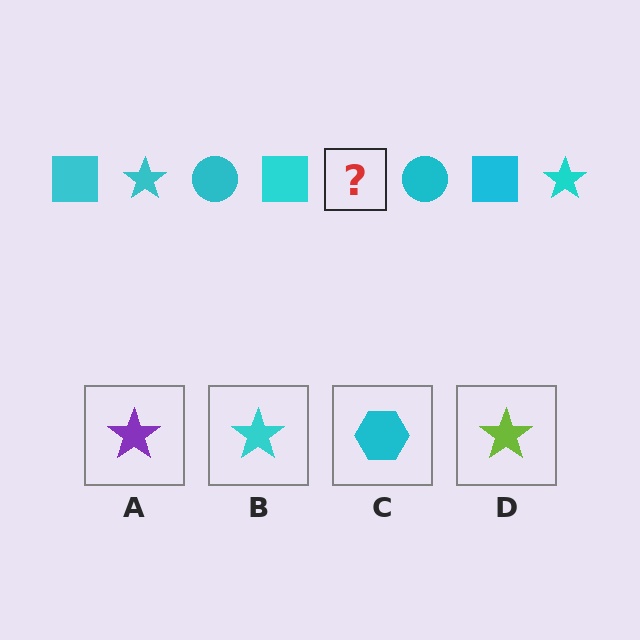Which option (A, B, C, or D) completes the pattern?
B.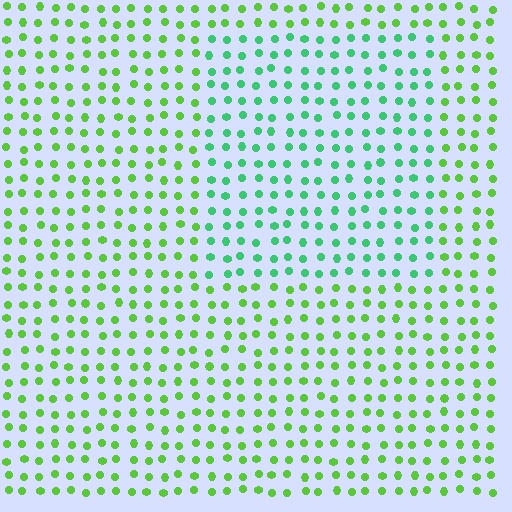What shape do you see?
I see a rectangle.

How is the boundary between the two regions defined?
The boundary is defined purely by a slight shift in hue (about 37 degrees). Spacing, size, and orientation are identical on both sides.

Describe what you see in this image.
The image is filled with small lime elements in a uniform arrangement. A rectangle-shaped region is visible where the elements are tinted to a slightly different hue, forming a subtle color boundary.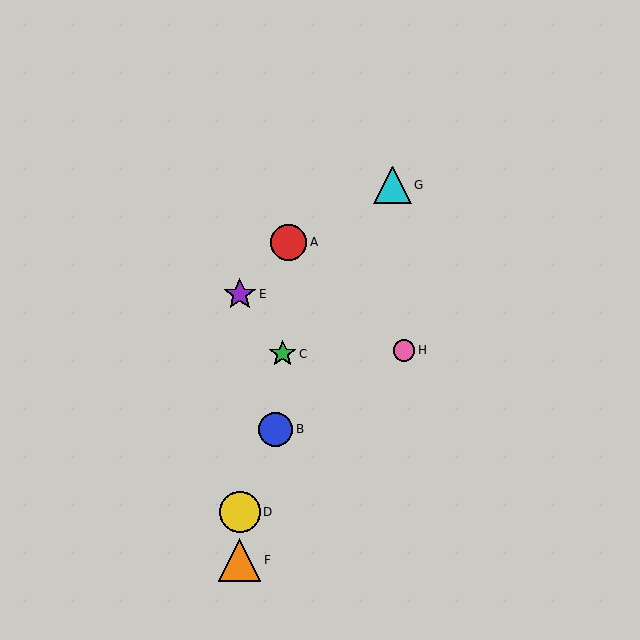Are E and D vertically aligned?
Yes, both are at x≈240.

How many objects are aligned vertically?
3 objects (D, E, F) are aligned vertically.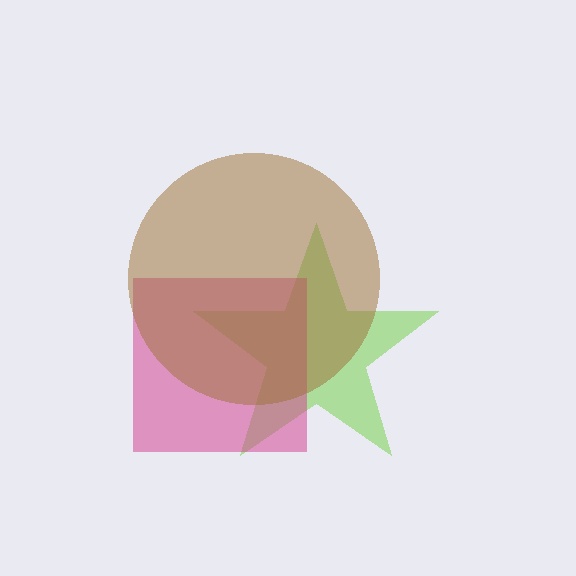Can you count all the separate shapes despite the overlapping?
Yes, there are 3 separate shapes.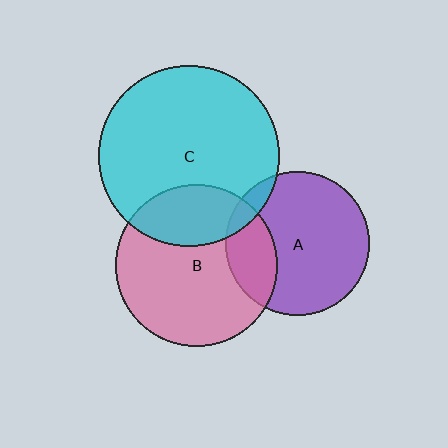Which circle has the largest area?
Circle C (cyan).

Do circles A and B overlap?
Yes.